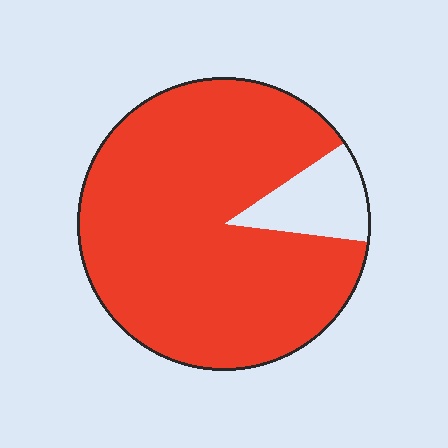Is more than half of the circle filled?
Yes.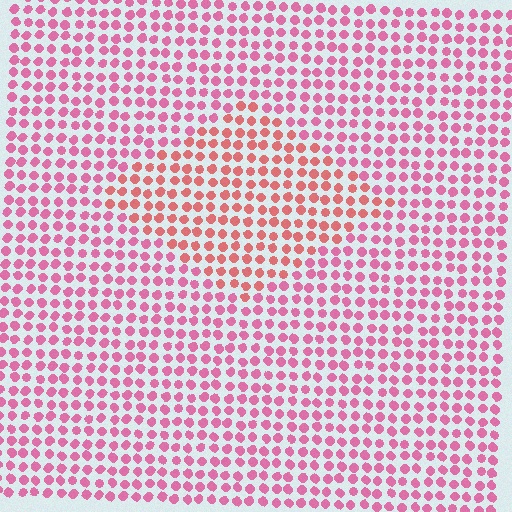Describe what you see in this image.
The image is filled with small pink elements in a uniform arrangement. A diamond-shaped region is visible where the elements are tinted to a slightly different hue, forming a subtle color boundary.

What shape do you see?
I see a diamond.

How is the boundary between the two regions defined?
The boundary is defined purely by a slight shift in hue (about 27 degrees). Spacing, size, and orientation are identical on both sides.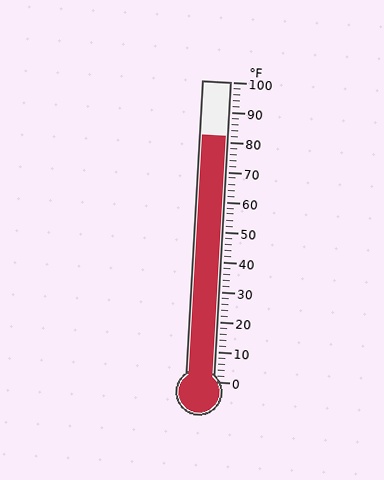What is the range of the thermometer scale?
The thermometer scale ranges from 0°F to 100°F.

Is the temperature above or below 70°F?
The temperature is above 70°F.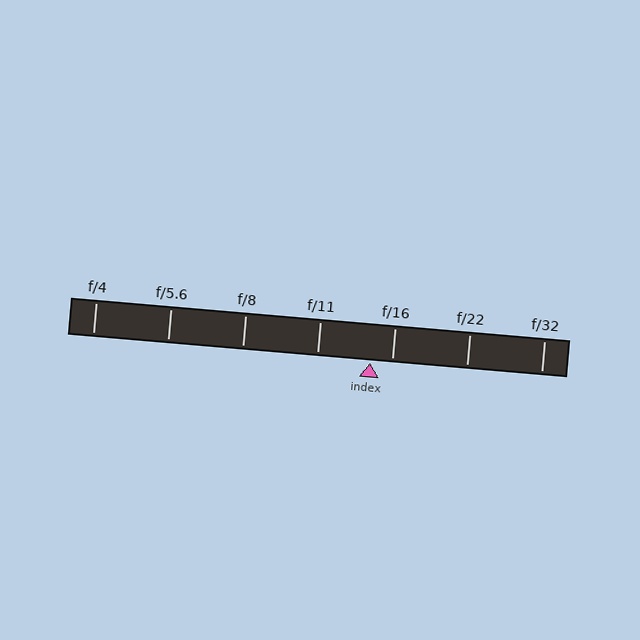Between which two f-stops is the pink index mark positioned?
The index mark is between f/11 and f/16.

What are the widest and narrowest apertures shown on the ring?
The widest aperture shown is f/4 and the narrowest is f/32.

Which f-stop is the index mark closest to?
The index mark is closest to f/16.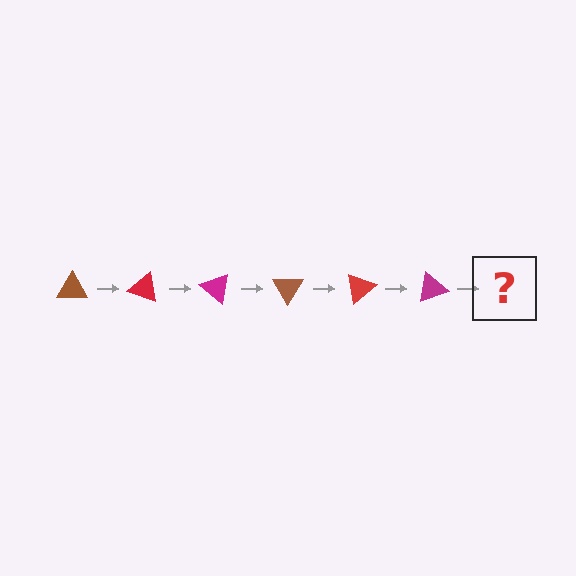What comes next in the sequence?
The next element should be a brown triangle, rotated 120 degrees from the start.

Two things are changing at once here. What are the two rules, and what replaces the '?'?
The two rules are that it rotates 20 degrees each step and the color cycles through brown, red, and magenta. The '?' should be a brown triangle, rotated 120 degrees from the start.